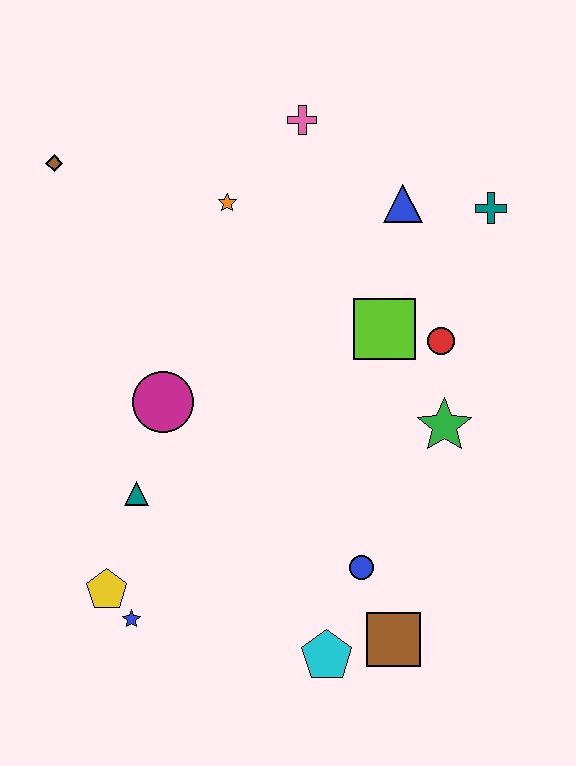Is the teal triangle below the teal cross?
Yes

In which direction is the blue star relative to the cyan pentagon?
The blue star is to the left of the cyan pentagon.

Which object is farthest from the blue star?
The teal cross is farthest from the blue star.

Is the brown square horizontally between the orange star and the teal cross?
Yes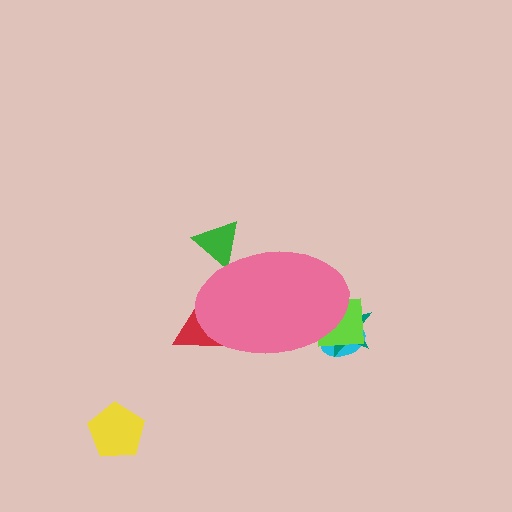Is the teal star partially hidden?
Yes, the teal star is partially hidden behind the pink ellipse.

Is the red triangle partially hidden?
Yes, the red triangle is partially hidden behind the pink ellipse.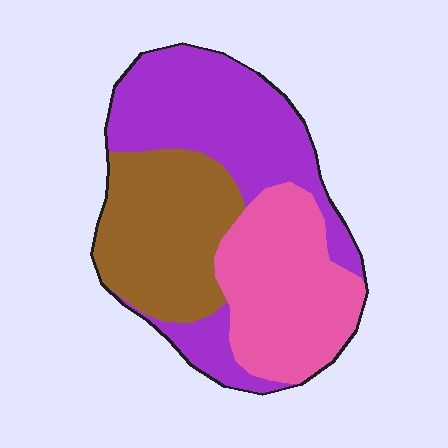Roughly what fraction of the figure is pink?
Pink covers roughly 30% of the figure.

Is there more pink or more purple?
Purple.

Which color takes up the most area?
Purple, at roughly 40%.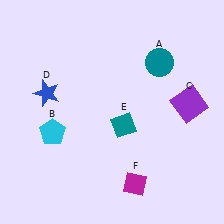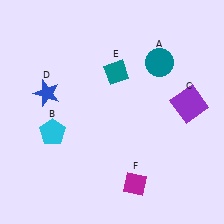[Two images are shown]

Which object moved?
The teal diamond (E) moved up.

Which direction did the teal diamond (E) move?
The teal diamond (E) moved up.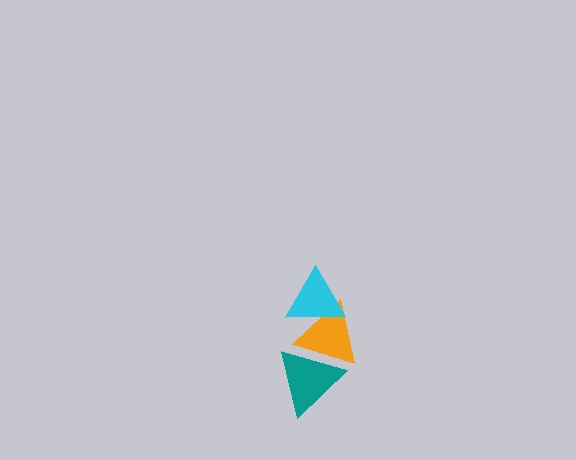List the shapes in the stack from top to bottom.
From top to bottom: the cyan triangle, the orange triangle, the teal triangle.